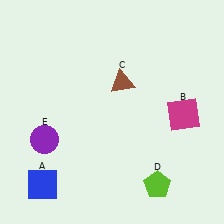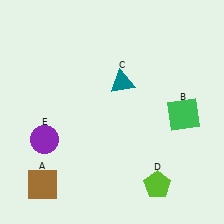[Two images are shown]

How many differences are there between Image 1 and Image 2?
There are 3 differences between the two images.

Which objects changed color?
A changed from blue to brown. B changed from magenta to green. C changed from brown to teal.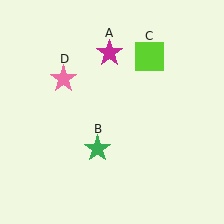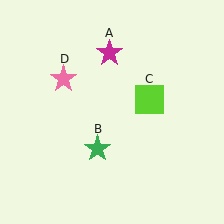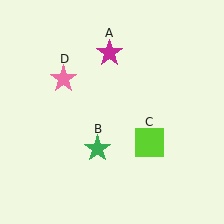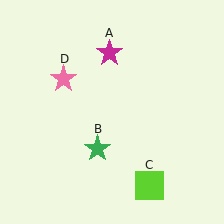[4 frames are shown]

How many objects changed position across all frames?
1 object changed position: lime square (object C).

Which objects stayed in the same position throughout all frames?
Magenta star (object A) and green star (object B) and pink star (object D) remained stationary.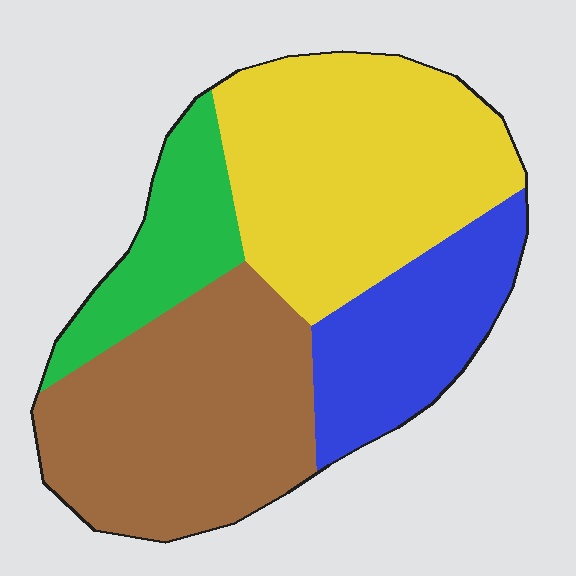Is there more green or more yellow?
Yellow.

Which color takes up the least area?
Green, at roughly 15%.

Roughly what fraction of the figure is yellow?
Yellow covers about 35% of the figure.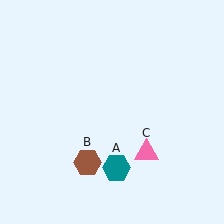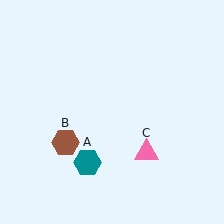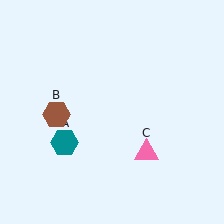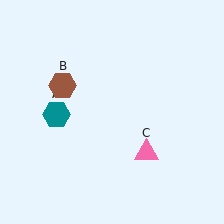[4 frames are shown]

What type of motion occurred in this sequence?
The teal hexagon (object A), brown hexagon (object B) rotated clockwise around the center of the scene.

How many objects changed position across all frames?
2 objects changed position: teal hexagon (object A), brown hexagon (object B).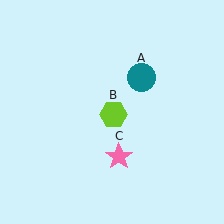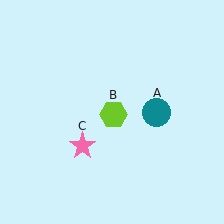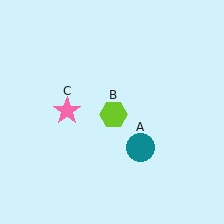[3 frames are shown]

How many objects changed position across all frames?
2 objects changed position: teal circle (object A), pink star (object C).